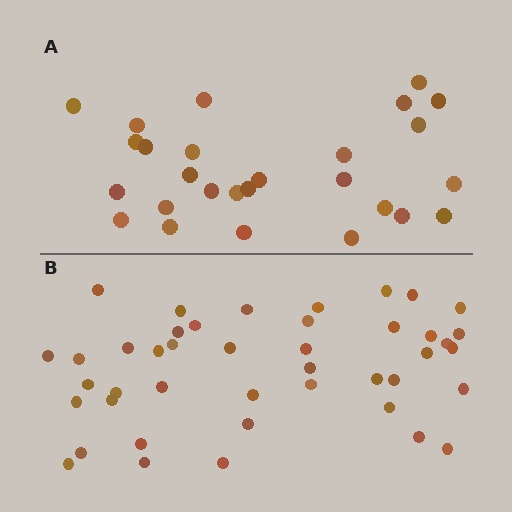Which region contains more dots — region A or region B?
Region B (the bottom region) has more dots.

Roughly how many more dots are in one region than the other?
Region B has approximately 15 more dots than region A.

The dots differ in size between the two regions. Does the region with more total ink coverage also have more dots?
No. Region A has more total ink coverage because its dots are larger, but region B actually contains more individual dots. Total area can be misleading — the number of items is what matters here.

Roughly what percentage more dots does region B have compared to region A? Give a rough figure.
About 60% more.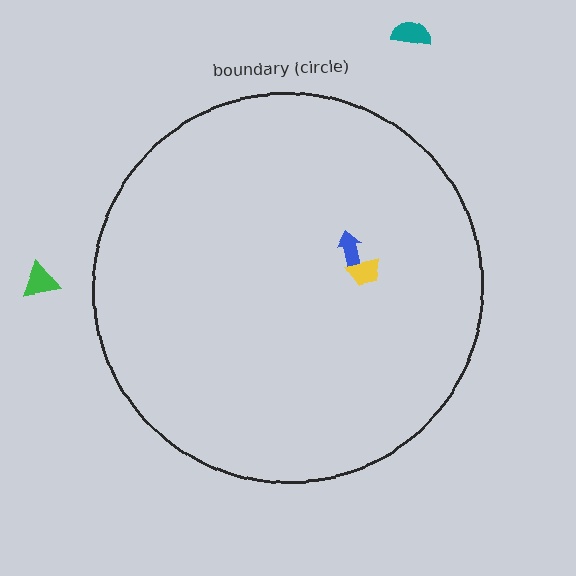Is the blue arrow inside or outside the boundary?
Inside.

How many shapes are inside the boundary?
2 inside, 2 outside.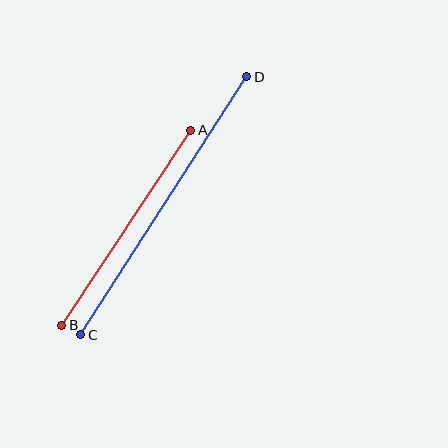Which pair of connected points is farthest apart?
Points C and D are farthest apart.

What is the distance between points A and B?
The distance is approximately 234 pixels.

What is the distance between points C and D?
The distance is approximately 307 pixels.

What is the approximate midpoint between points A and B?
The midpoint is at approximately (126, 228) pixels.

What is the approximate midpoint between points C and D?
The midpoint is at approximately (164, 206) pixels.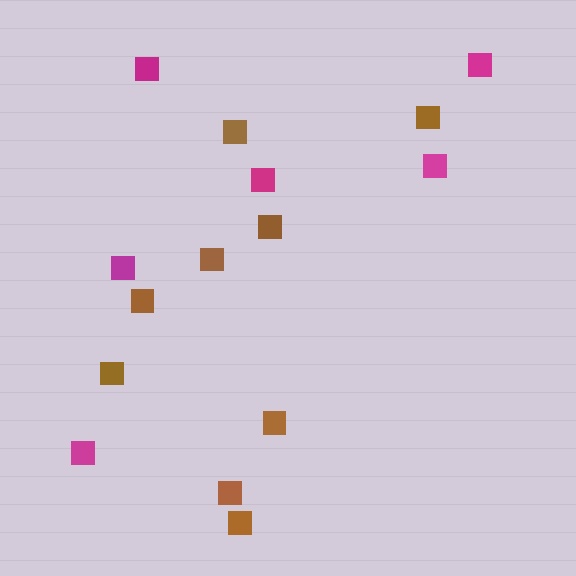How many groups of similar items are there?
There are 2 groups: one group of magenta squares (6) and one group of brown squares (9).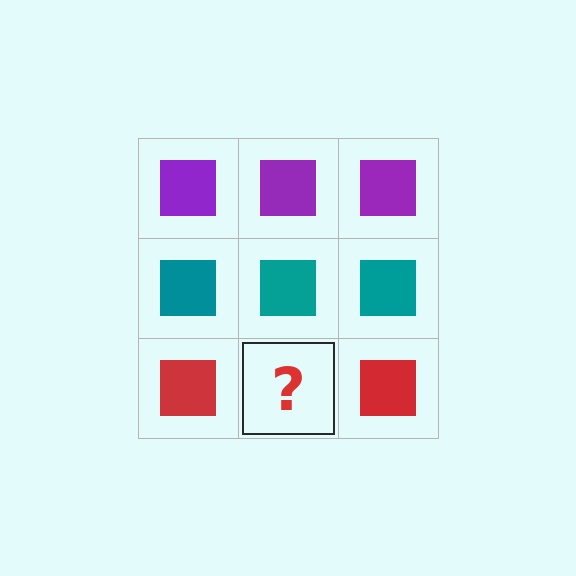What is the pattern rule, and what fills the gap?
The rule is that each row has a consistent color. The gap should be filled with a red square.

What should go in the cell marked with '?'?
The missing cell should contain a red square.